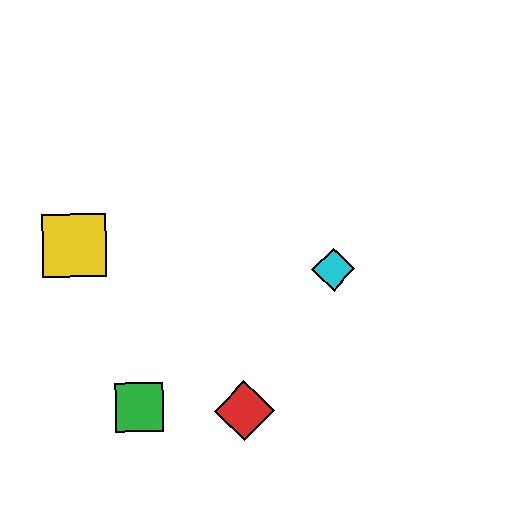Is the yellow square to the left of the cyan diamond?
Yes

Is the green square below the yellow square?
Yes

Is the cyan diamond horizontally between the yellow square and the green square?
No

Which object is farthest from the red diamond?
The yellow square is farthest from the red diamond.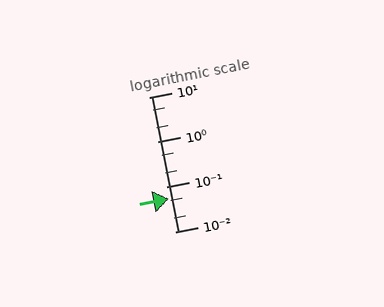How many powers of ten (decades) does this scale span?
The scale spans 3 decades, from 0.01 to 10.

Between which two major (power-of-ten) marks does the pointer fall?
The pointer is between 0.01 and 0.1.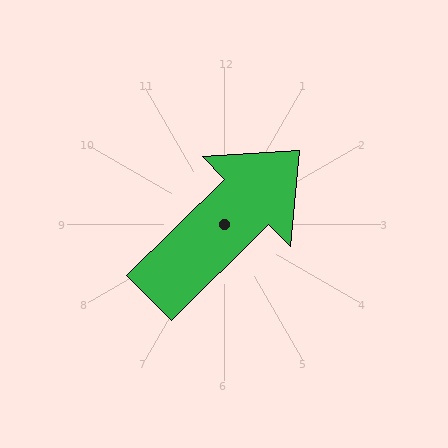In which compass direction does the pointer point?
Northeast.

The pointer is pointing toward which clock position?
Roughly 2 o'clock.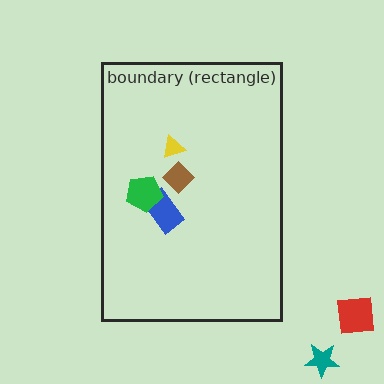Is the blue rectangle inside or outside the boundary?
Inside.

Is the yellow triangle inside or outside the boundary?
Inside.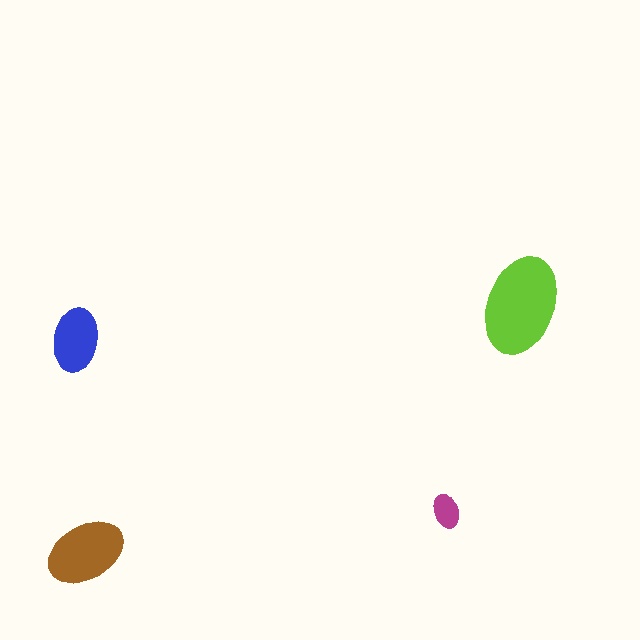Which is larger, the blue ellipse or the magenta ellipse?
The blue one.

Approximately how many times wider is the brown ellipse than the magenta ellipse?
About 2.5 times wider.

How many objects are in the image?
There are 4 objects in the image.